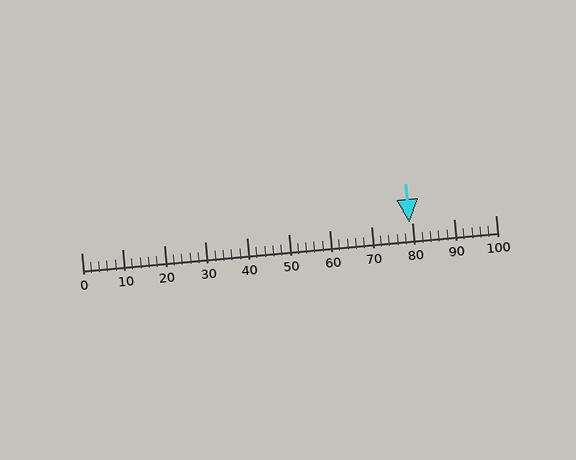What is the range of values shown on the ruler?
The ruler shows values from 0 to 100.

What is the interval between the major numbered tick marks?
The major tick marks are spaced 10 units apart.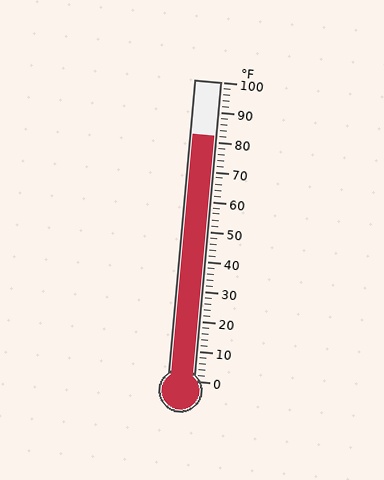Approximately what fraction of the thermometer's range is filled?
The thermometer is filled to approximately 80% of its range.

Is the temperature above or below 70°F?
The temperature is above 70°F.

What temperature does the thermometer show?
The thermometer shows approximately 82°F.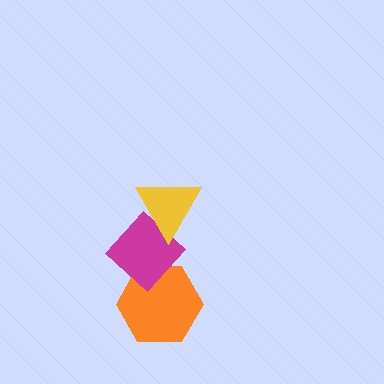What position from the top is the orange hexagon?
The orange hexagon is 3rd from the top.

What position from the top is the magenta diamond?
The magenta diamond is 2nd from the top.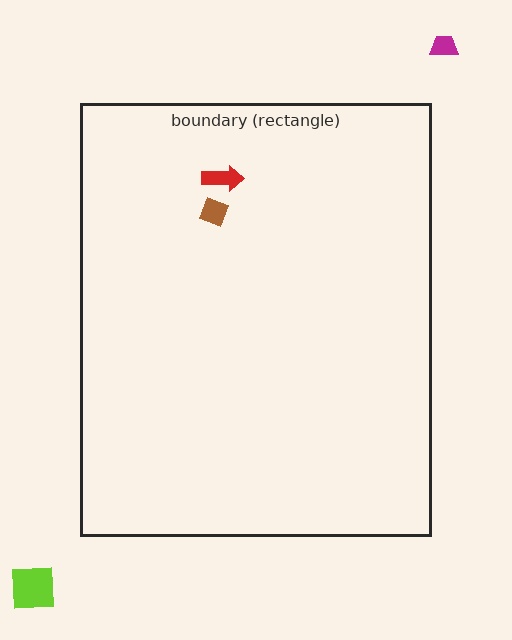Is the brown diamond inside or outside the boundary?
Inside.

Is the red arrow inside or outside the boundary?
Inside.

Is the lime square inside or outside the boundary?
Outside.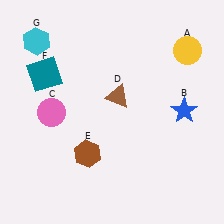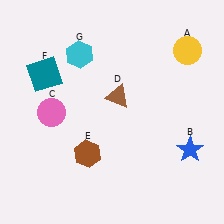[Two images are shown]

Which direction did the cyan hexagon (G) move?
The cyan hexagon (G) moved right.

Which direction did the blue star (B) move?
The blue star (B) moved down.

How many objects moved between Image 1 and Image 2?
2 objects moved between the two images.